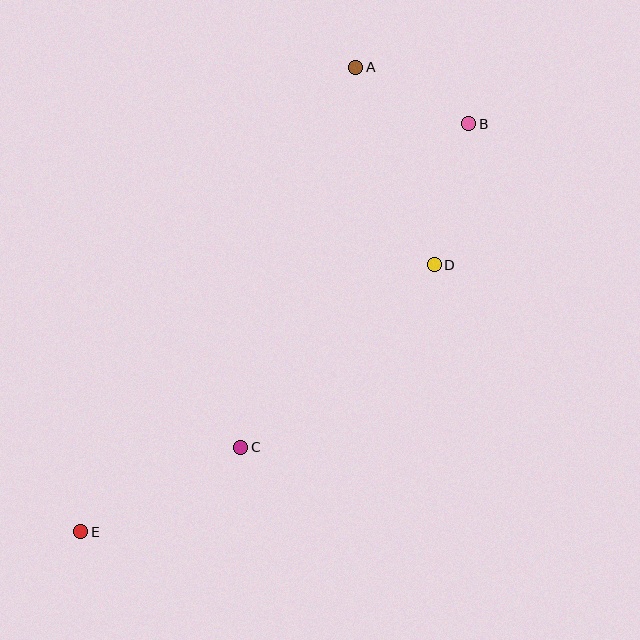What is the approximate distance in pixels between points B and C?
The distance between B and C is approximately 396 pixels.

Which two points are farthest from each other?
Points B and E are farthest from each other.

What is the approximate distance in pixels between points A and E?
The distance between A and E is approximately 540 pixels.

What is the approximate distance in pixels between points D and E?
The distance between D and E is approximately 443 pixels.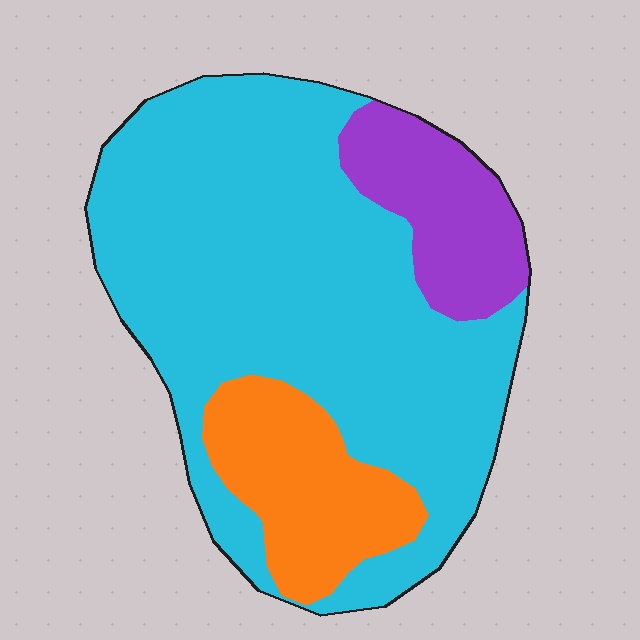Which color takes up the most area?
Cyan, at roughly 70%.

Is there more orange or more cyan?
Cyan.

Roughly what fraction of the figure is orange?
Orange covers 16% of the figure.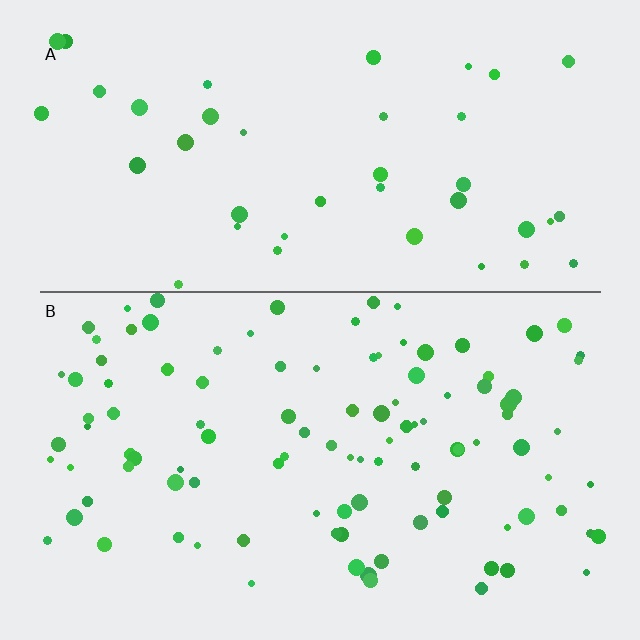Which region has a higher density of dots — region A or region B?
B (the bottom).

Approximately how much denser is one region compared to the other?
Approximately 2.5× — region B over region A.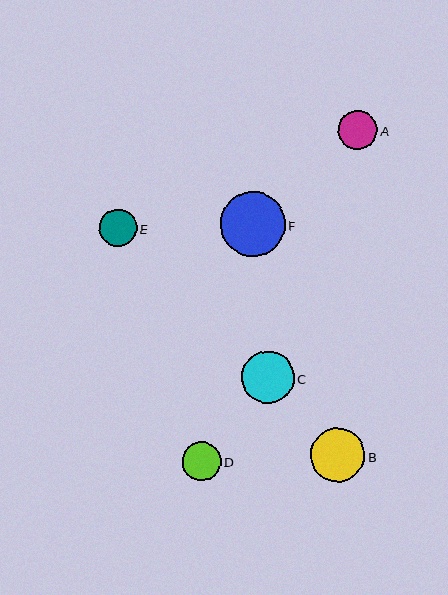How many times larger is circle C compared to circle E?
Circle C is approximately 1.4 times the size of circle E.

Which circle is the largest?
Circle F is the largest with a size of approximately 64 pixels.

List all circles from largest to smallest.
From largest to smallest: F, B, C, A, D, E.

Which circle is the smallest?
Circle E is the smallest with a size of approximately 37 pixels.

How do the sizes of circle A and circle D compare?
Circle A and circle D are approximately the same size.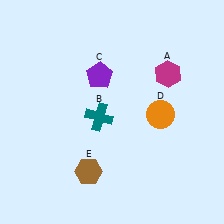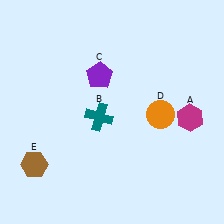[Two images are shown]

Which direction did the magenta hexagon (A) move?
The magenta hexagon (A) moved down.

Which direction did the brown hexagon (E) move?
The brown hexagon (E) moved left.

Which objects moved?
The objects that moved are: the magenta hexagon (A), the brown hexagon (E).